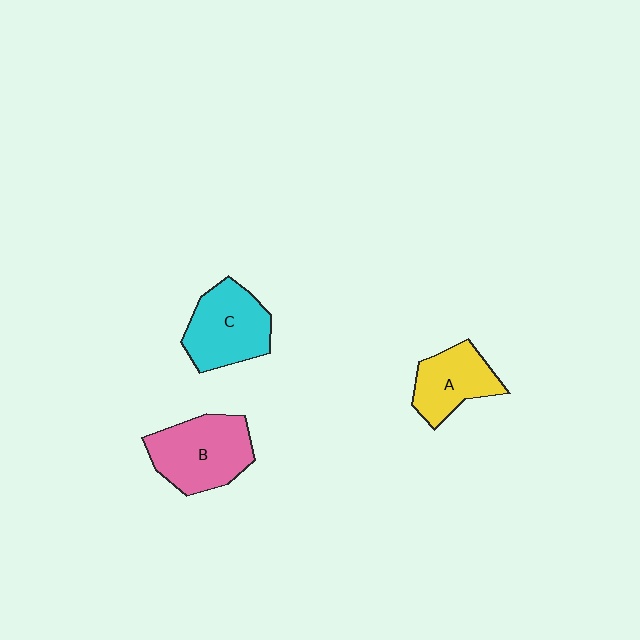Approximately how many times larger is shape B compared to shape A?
Approximately 1.4 times.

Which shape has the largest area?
Shape B (pink).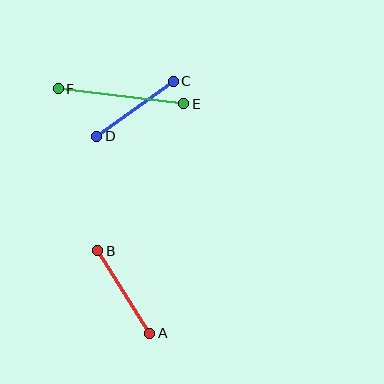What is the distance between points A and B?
The distance is approximately 97 pixels.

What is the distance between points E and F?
The distance is approximately 126 pixels.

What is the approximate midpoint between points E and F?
The midpoint is at approximately (121, 96) pixels.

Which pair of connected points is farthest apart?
Points E and F are farthest apart.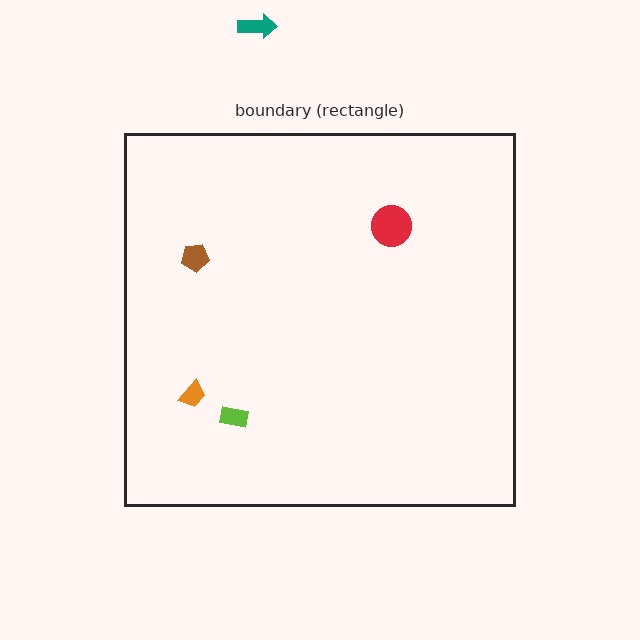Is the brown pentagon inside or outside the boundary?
Inside.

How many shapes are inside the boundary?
4 inside, 1 outside.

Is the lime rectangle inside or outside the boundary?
Inside.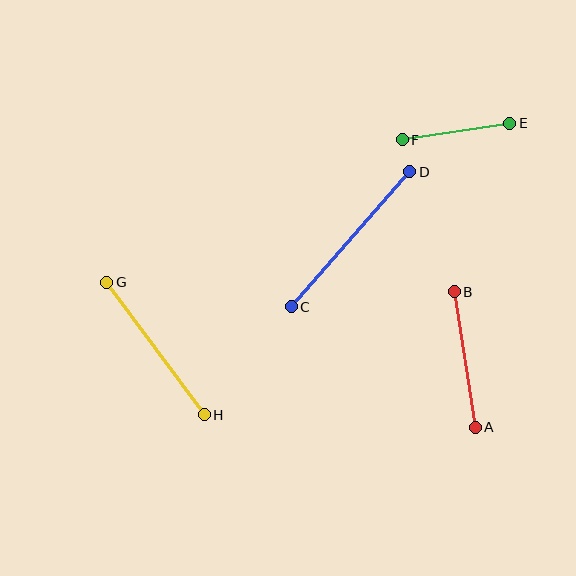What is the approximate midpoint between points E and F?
The midpoint is at approximately (456, 131) pixels.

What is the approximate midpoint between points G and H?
The midpoint is at approximately (155, 348) pixels.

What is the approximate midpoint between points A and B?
The midpoint is at approximately (465, 359) pixels.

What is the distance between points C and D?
The distance is approximately 179 pixels.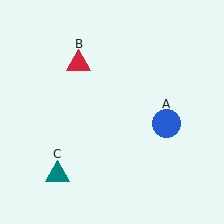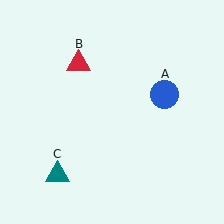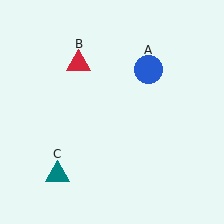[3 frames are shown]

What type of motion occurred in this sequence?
The blue circle (object A) rotated counterclockwise around the center of the scene.